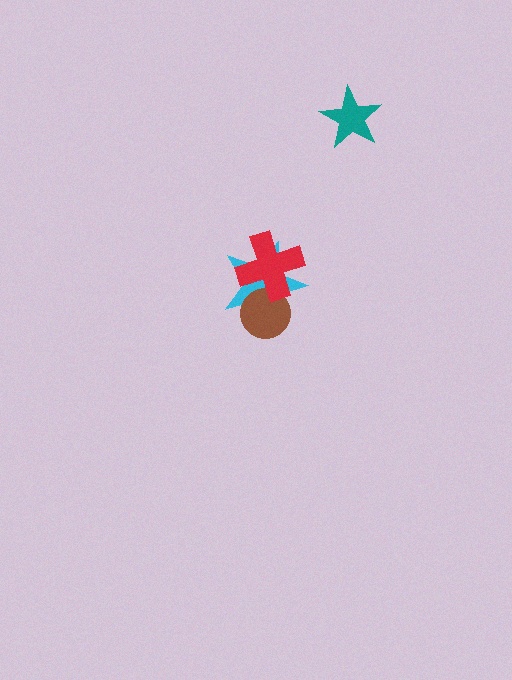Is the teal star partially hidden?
No, no other shape covers it.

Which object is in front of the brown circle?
The red cross is in front of the brown circle.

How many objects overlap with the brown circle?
2 objects overlap with the brown circle.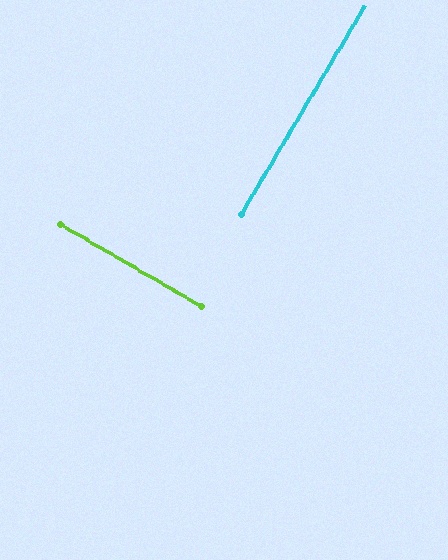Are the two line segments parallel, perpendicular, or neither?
Perpendicular — they meet at approximately 90°.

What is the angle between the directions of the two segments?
Approximately 90 degrees.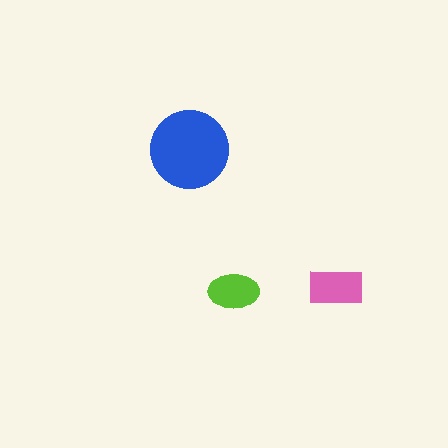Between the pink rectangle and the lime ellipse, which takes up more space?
The pink rectangle.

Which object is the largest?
The blue circle.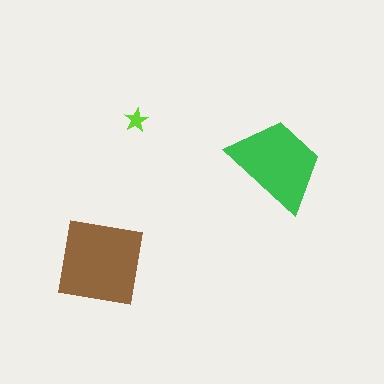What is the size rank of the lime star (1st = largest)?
3rd.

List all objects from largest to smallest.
The brown square, the green trapezoid, the lime star.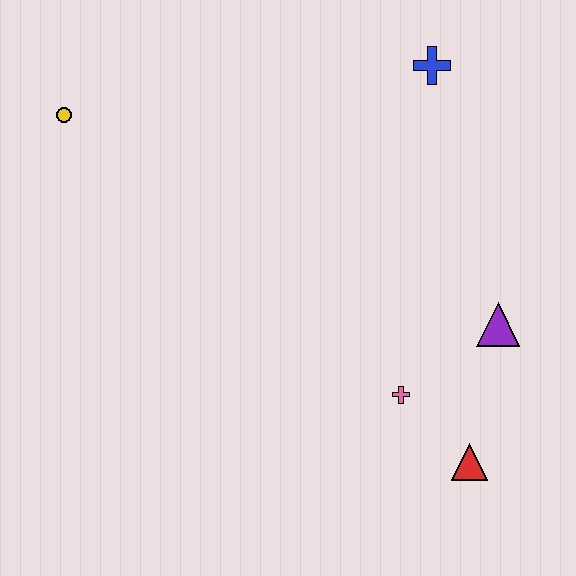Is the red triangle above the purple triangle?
No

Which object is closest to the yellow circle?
The blue cross is closest to the yellow circle.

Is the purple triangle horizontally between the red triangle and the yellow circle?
No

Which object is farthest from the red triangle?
The yellow circle is farthest from the red triangle.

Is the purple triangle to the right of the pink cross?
Yes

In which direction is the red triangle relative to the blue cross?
The red triangle is below the blue cross.